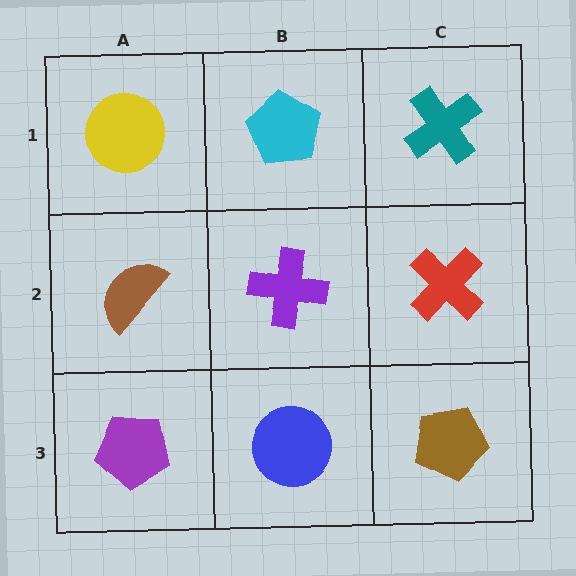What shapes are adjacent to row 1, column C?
A red cross (row 2, column C), a cyan pentagon (row 1, column B).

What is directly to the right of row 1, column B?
A teal cross.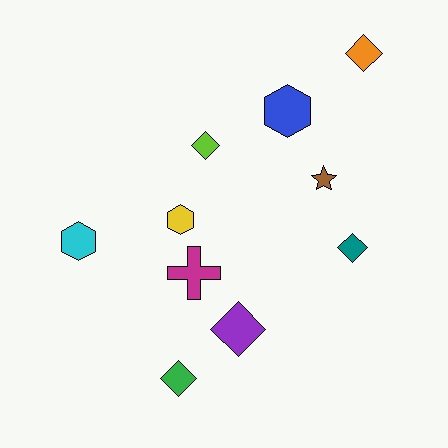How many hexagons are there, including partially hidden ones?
There are 3 hexagons.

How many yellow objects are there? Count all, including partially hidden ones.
There is 1 yellow object.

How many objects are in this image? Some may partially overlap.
There are 10 objects.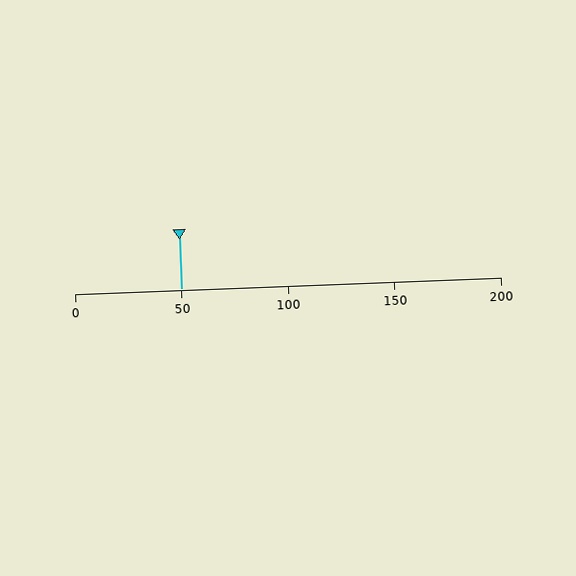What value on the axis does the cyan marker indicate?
The marker indicates approximately 50.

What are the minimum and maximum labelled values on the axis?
The axis runs from 0 to 200.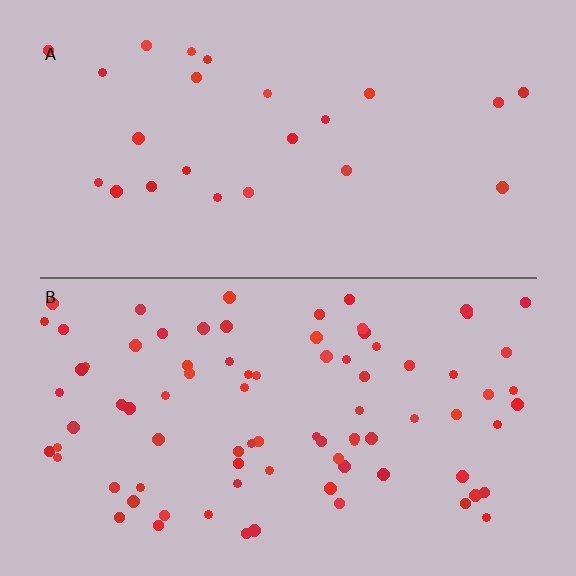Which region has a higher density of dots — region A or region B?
B (the bottom).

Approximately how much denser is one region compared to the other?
Approximately 3.5× — region B over region A.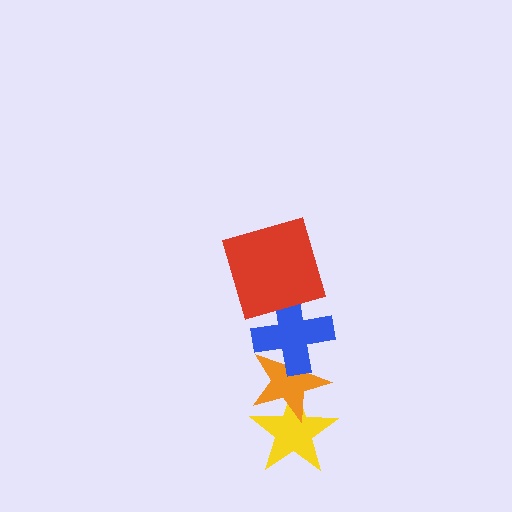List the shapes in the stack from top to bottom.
From top to bottom: the red square, the blue cross, the orange star, the yellow star.